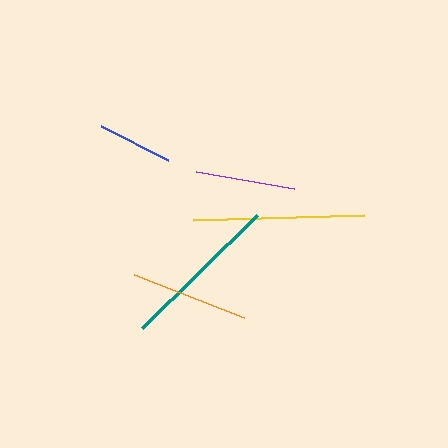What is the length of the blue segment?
The blue segment is approximately 75 pixels long.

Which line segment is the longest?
The yellow line is the longest at approximately 171 pixels.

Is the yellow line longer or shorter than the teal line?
The yellow line is longer than the teal line.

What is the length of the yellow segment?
The yellow segment is approximately 171 pixels long.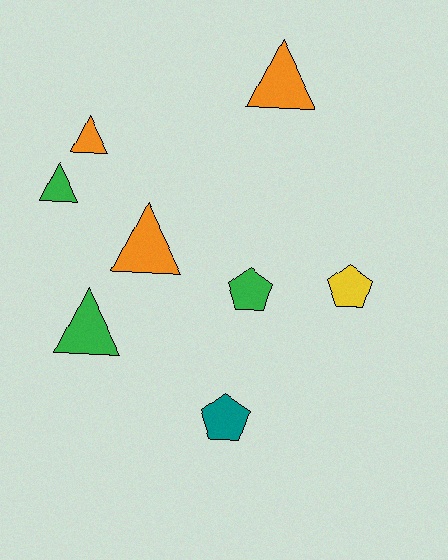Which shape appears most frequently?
Triangle, with 5 objects.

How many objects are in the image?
There are 8 objects.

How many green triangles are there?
There are 2 green triangles.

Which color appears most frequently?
Orange, with 3 objects.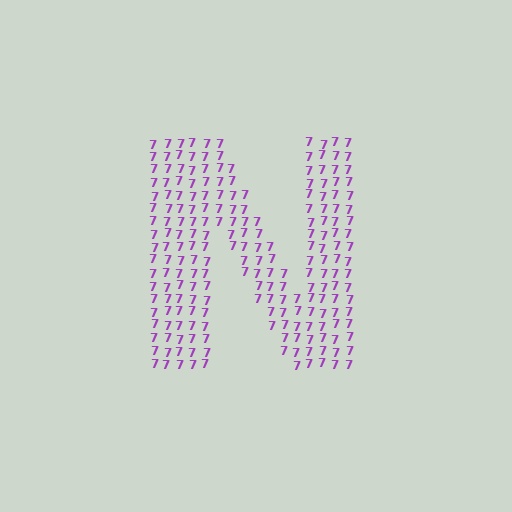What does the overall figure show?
The overall figure shows the letter N.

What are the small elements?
The small elements are digit 7's.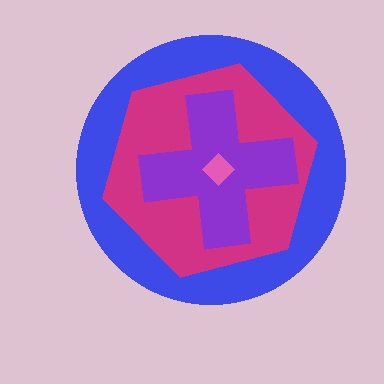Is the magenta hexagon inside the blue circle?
Yes.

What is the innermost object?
The pink diamond.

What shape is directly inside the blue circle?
The magenta hexagon.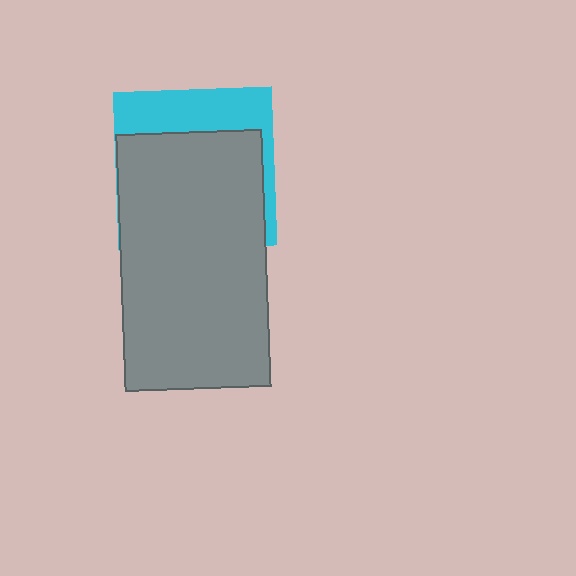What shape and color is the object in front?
The object in front is a gray rectangle.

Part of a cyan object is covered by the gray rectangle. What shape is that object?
It is a square.